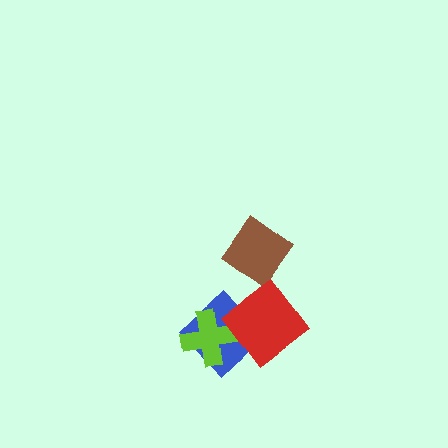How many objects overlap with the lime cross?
2 objects overlap with the lime cross.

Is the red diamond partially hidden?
No, no other shape covers it.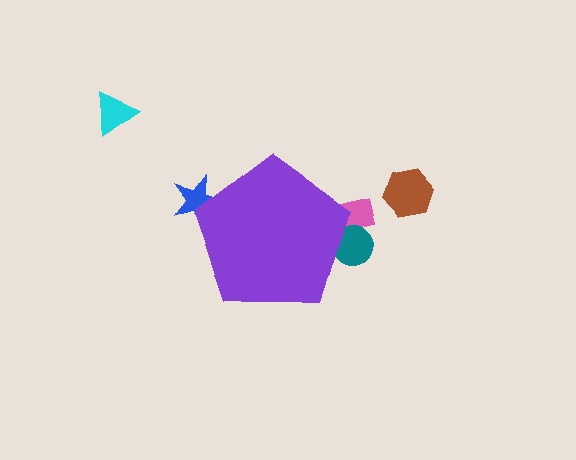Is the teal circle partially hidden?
Yes, the teal circle is partially hidden behind the purple pentagon.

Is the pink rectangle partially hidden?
Yes, the pink rectangle is partially hidden behind the purple pentagon.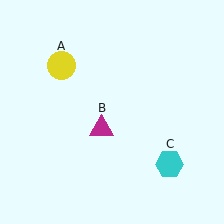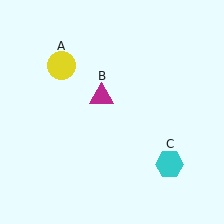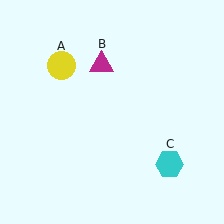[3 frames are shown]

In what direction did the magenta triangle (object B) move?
The magenta triangle (object B) moved up.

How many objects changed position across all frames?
1 object changed position: magenta triangle (object B).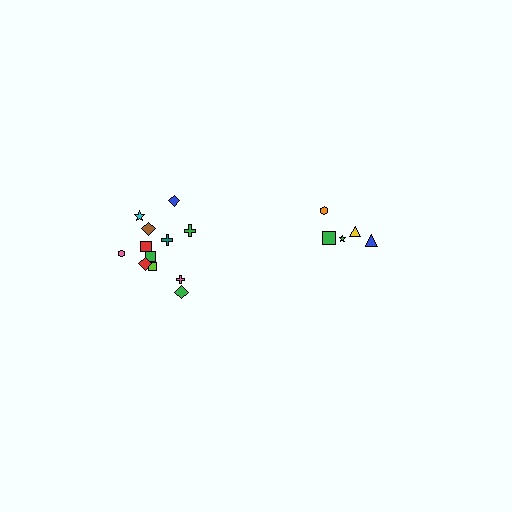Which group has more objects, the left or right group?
The left group.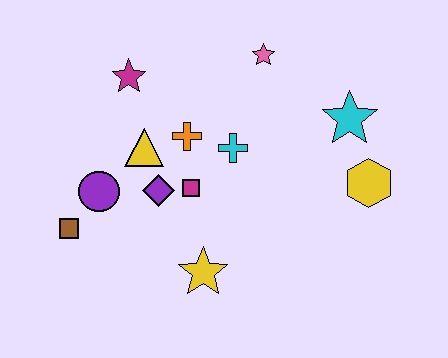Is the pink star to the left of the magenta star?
No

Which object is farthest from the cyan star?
The brown square is farthest from the cyan star.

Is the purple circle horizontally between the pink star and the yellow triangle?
No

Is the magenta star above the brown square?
Yes